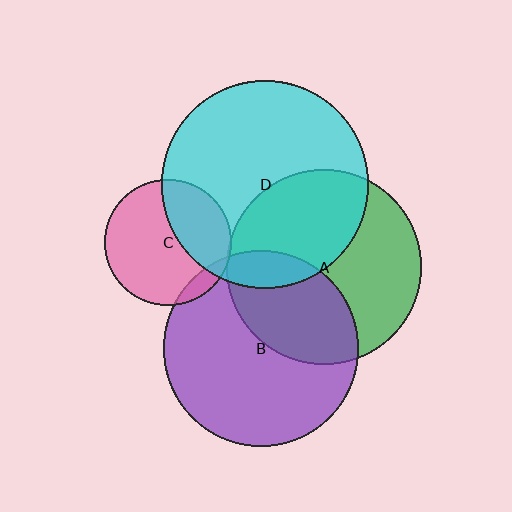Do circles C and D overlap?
Yes.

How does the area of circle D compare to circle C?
Approximately 2.7 times.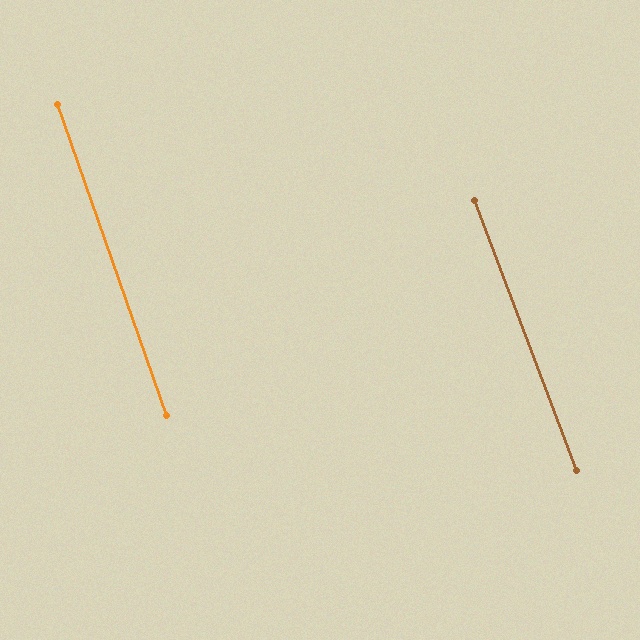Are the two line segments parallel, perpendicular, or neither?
Parallel — their directions differ by only 1.6°.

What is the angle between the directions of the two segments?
Approximately 2 degrees.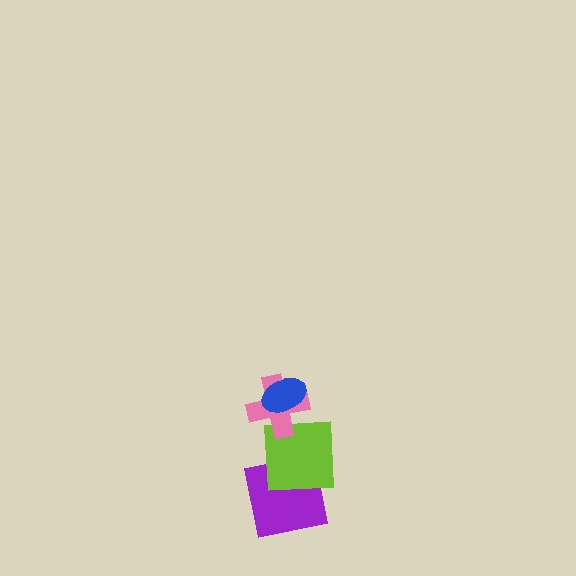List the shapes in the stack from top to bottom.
From top to bottom: the blue ellipse, the pink cross, the lime square, the purple square.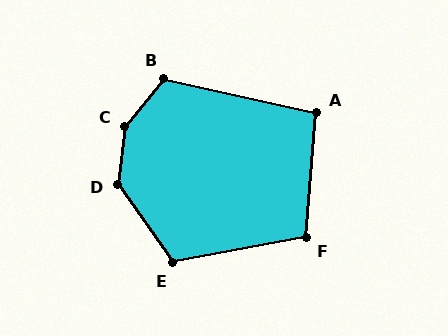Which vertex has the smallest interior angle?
A, at approximately 98 degrees.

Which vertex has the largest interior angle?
C, at approximately 148 degrees.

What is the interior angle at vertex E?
Approximately 115 degrees (obtuse).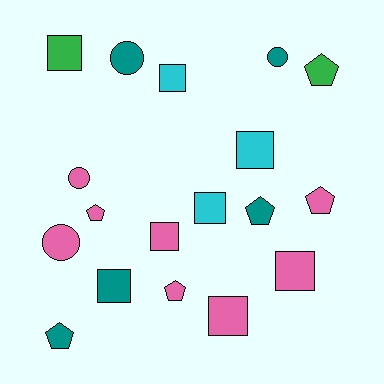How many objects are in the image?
There are 18 objects.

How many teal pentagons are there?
There are 2 teal pentagons.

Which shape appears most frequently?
Square, with 8 objects.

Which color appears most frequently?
Pink, with 8 objects.